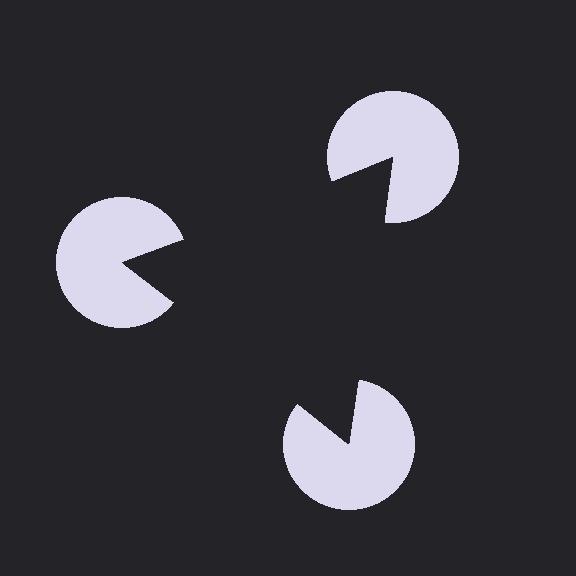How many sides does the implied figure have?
3 sides.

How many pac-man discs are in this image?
There are 3 — one at each vertex of the illusory triangle.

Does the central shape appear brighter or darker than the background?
It typically appears slightly darker than the background, even though no actual brightness change is drawn.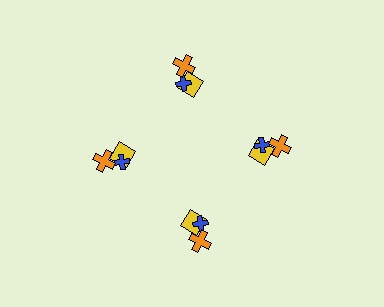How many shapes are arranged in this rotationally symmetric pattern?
There are 12 shapes, arranged in 4 groups of 3.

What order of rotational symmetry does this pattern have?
This pattern has 4-fold rotational symmetry.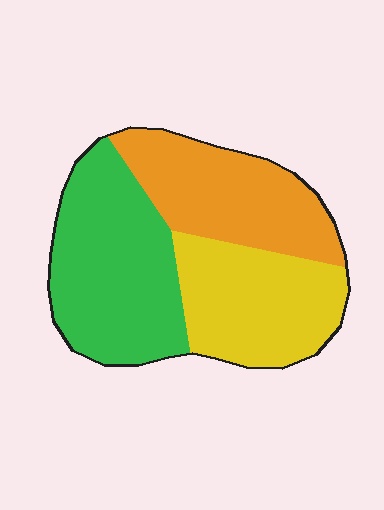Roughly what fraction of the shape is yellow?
Yellow covers roughly 30% of the shape.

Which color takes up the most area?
Green, at roughly 40%.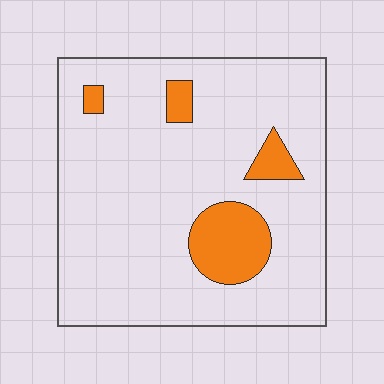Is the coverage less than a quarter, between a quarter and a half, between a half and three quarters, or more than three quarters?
Less than a quarter.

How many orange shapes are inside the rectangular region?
4.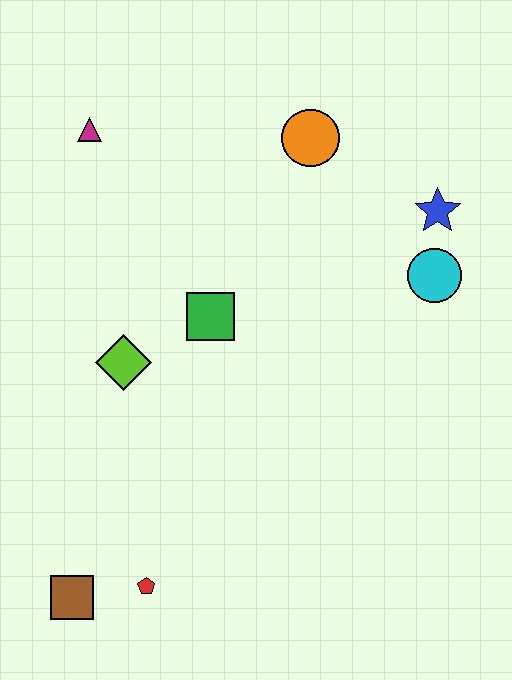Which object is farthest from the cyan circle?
The brown square is farthest from the cyan circle.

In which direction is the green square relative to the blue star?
The green square is to the left of the blue star.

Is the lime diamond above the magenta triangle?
No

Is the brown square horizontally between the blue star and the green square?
No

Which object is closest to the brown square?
The red pentagon is closest to the brown square.